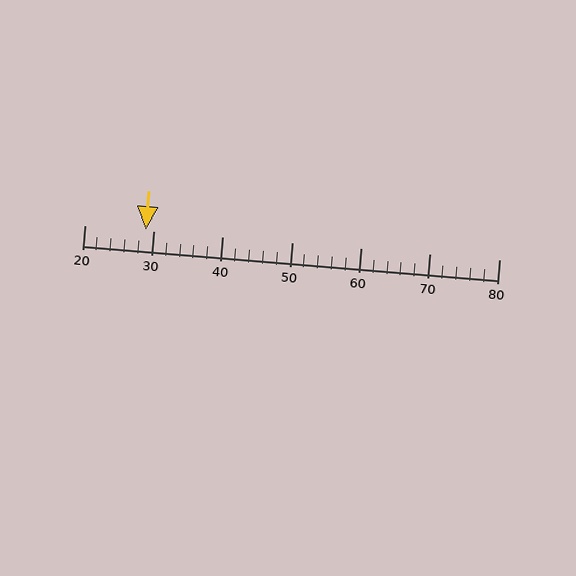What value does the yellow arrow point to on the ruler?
The yellow arrow points to approximately 29.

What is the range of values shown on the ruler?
The ruler shows values from 20 to 80.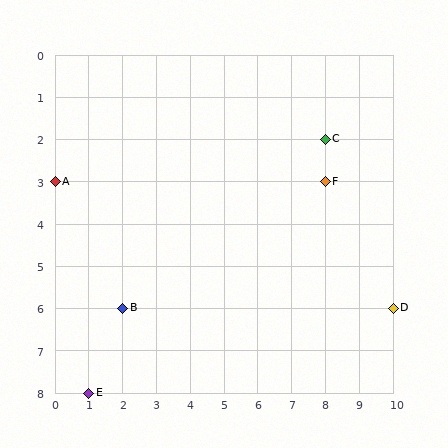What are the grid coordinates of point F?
Point F is at grid coordinates (8, 3).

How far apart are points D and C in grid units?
Points D and C are 2 columns and 4 rows apart (about 4.5 grid units diagonally).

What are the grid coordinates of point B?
Point B is at grid coordinates (2, 6).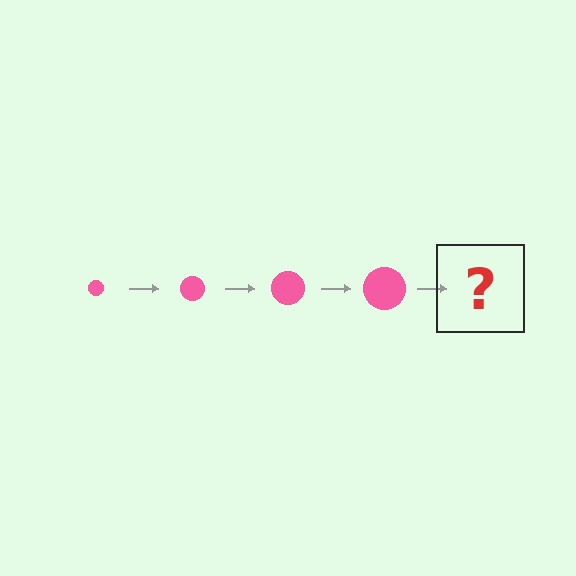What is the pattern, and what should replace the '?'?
The pattern is that the circle gets progressively larger each step. The '?' should be a pink circle, larger than the previous one.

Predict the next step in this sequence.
The next step is a pink circle, larger than the previous one.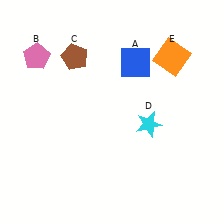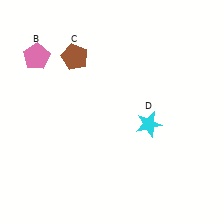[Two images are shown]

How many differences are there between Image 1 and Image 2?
There are 2 differences between the two images.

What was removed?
The blue square (A), the orange square (E) were removed in Image 2.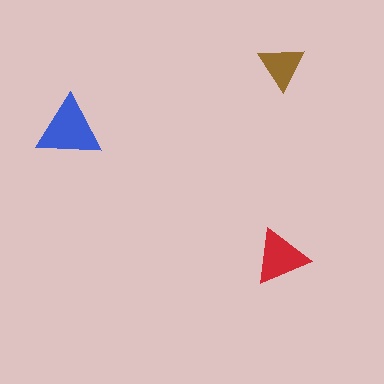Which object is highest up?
The brown triangle is topmost.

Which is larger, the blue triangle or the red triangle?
The blue one.